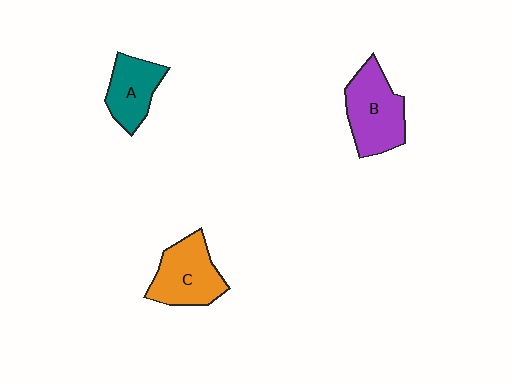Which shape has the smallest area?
Shape A (teal).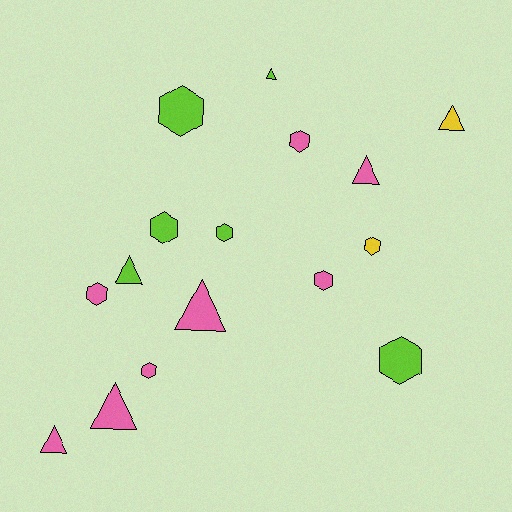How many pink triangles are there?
There are 4 pink triangles.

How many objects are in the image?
There are 16 objects.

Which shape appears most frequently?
Hexagon, with 9 objects.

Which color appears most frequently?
Pink, with 8 objects.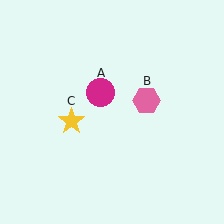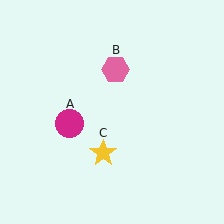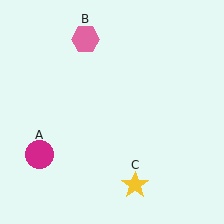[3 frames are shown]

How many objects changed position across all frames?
3 objects changed position: magenta circle (object A), pink hexagon (object B), yellow star (object C).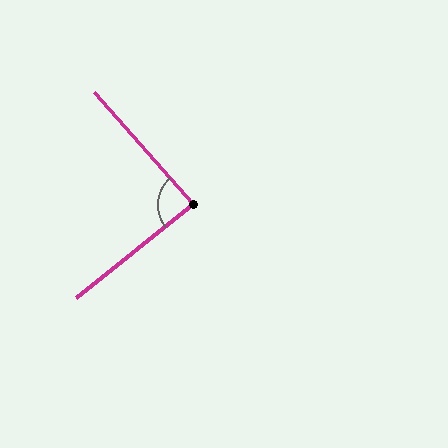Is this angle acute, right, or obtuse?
It is approximately a right angle.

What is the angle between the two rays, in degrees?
Approximately 87 degrees.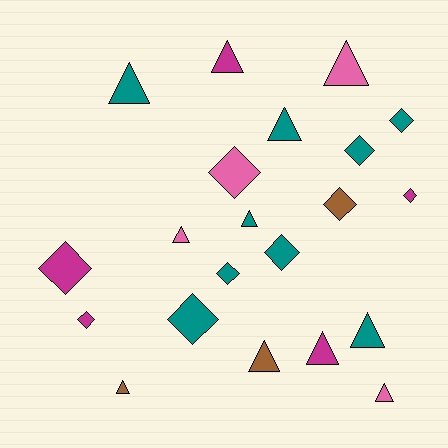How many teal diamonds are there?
There are 5 teal diamonds.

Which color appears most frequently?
Teal, with 9 objects.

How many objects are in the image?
There are 21 objects.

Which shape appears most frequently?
Triangle, with 11 objects.